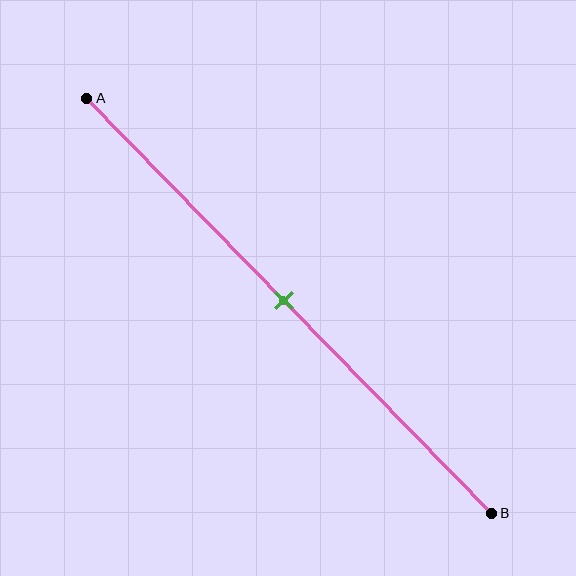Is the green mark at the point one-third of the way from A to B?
No, the mark is at about 50% from A, not at the 33% one-third point.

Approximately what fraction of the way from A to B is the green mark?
The green mark is approximately 50% of the way from A to B.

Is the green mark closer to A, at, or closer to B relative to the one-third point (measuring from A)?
The green mark is closer to point B than the one-third point of segment AB.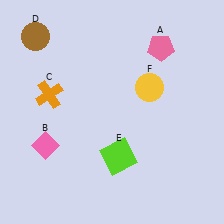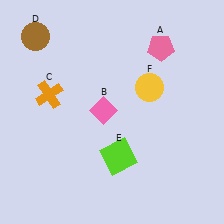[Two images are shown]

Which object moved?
The pink diamond (B) moved right.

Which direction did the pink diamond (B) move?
The pink diamond (B) moved right.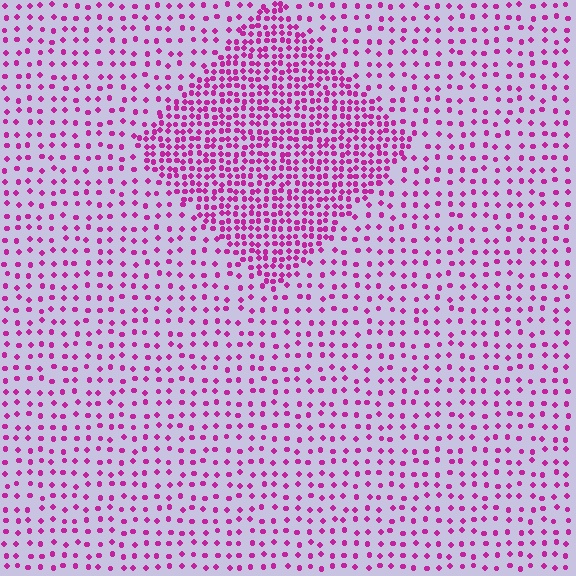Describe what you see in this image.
The image contains small magenta elements arranged at two different densities. A diamond-shaped region is visible where the elements are more densely packed than the surrounding area.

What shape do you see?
I see a diamond.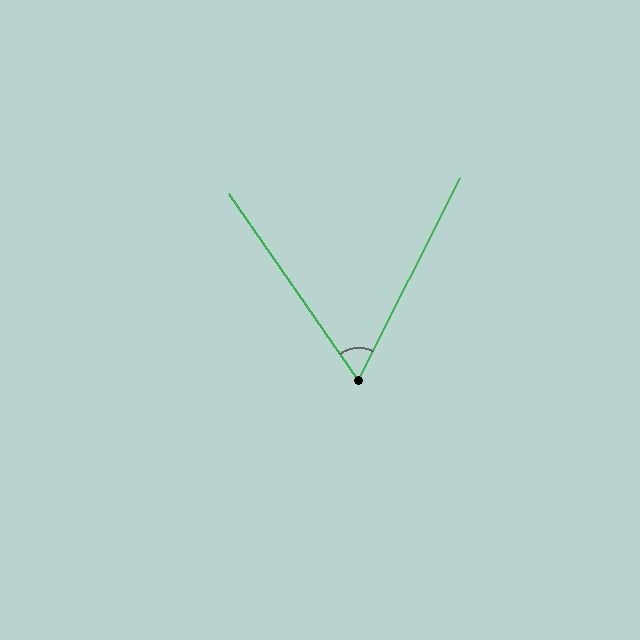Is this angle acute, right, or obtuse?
It is acute.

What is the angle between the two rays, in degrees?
Approximately 62 degrees.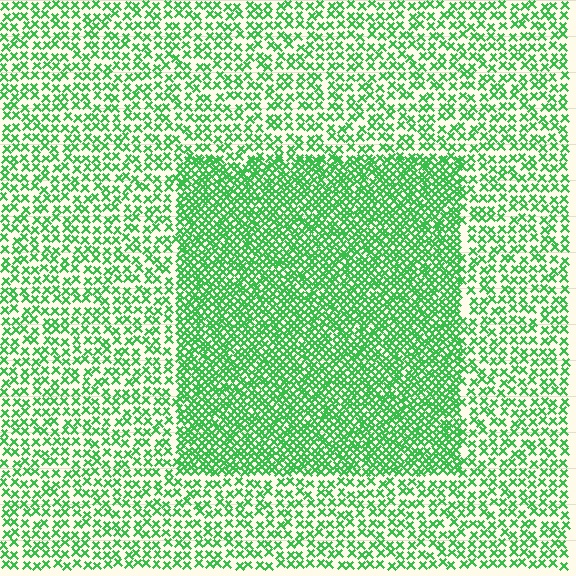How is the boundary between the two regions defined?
The boundary is defined by a change in element density (approximately 2.1x ratio). All elements are the same color, size, and shape.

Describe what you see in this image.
The image contains small green elements arranged at two different densities. A rectangle-shaped region is visible where the elements are more densely packed than the surrounding area.